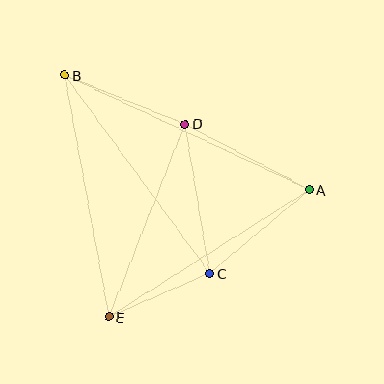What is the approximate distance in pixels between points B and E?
The distance between B and E is approximately 246 pixels.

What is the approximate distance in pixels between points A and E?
The distance between A and E is approximately 238 pixels.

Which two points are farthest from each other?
Points A and B are farthest from each other.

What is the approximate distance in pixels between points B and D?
The distance between B and D is approximately 130 pixels.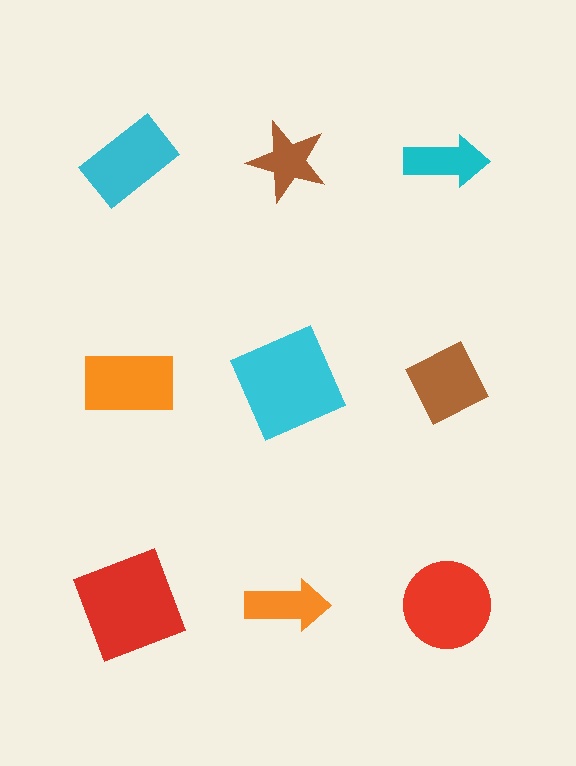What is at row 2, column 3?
A brown diamond.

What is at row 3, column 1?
A red square.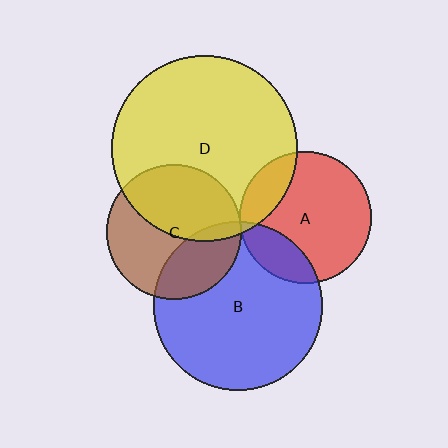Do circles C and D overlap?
Yes.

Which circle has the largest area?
Circle D (yellow).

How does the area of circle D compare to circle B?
Approximately 1.2 times.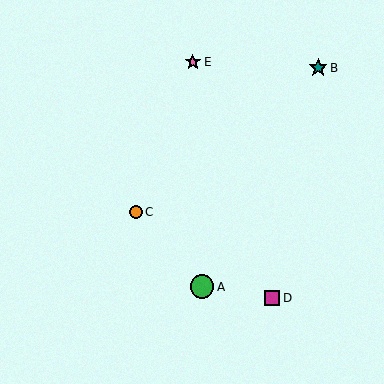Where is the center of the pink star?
The center of the pink star is at (193, 62).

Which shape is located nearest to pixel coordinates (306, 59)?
The teal star (labeled B) at (318, 68) is nearest to that location.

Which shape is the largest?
The green circle (labeled A) is the largest.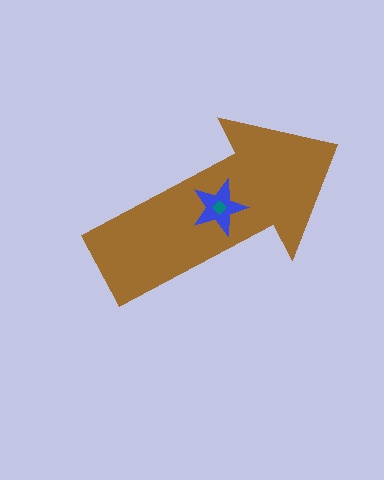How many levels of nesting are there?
3.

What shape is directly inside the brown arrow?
The blue star.